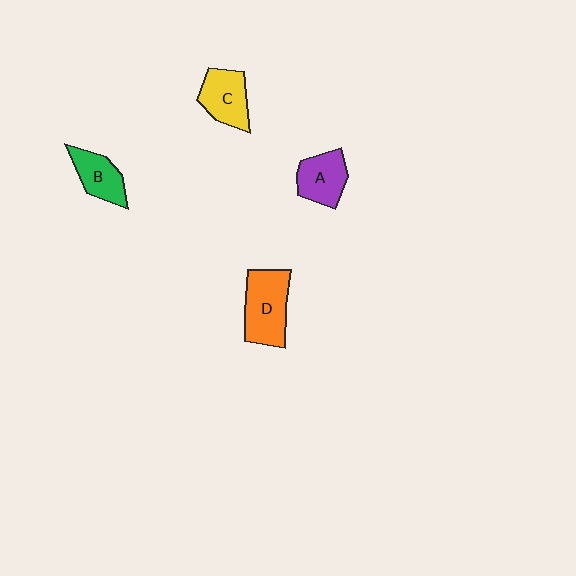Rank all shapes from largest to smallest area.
From largest to smallest: D (orange), C (yellow), A (purple), B (green).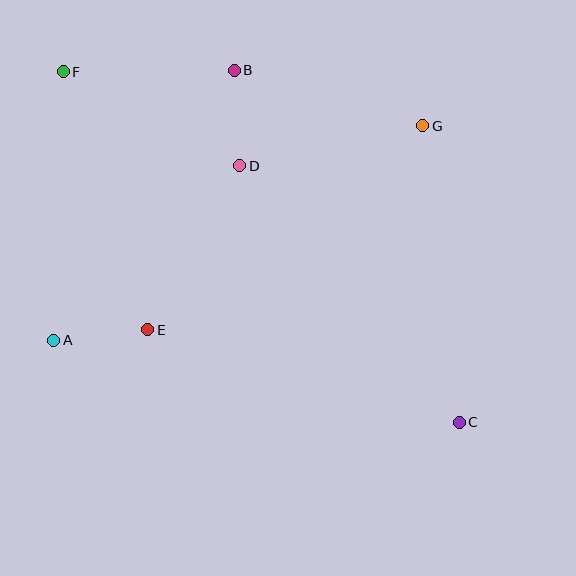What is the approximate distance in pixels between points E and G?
The distance between E and G is approximately 342 pixels.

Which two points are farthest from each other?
Points C and F are farthest from each other.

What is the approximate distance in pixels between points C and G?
The distance between C and G is approximately 299 pixels.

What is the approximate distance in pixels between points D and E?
The distance between D and E is approximately 188 pixels.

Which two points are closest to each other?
Points A and E are closest to each other.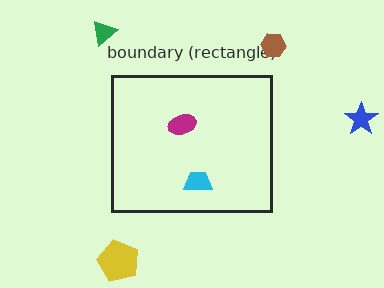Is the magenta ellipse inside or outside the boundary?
Inside.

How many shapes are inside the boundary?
2 inside, 4 outside.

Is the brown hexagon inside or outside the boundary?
Outside.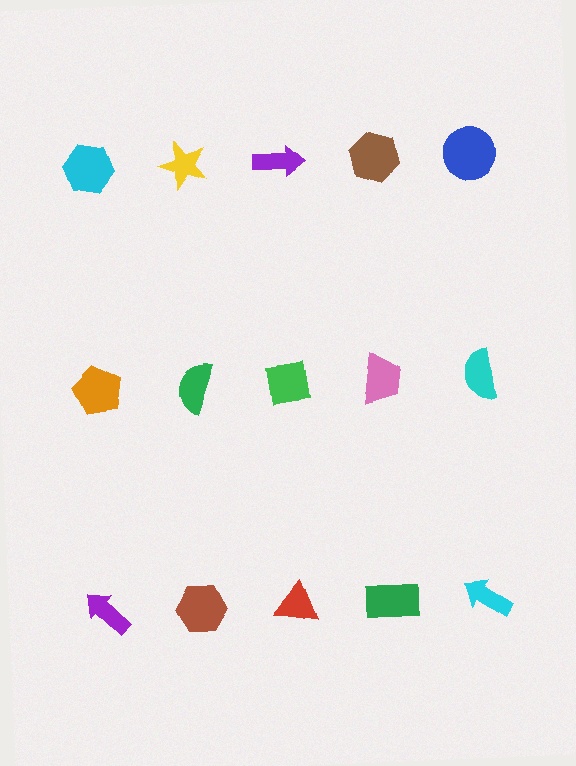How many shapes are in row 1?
5 shapes.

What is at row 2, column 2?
A green semicircle.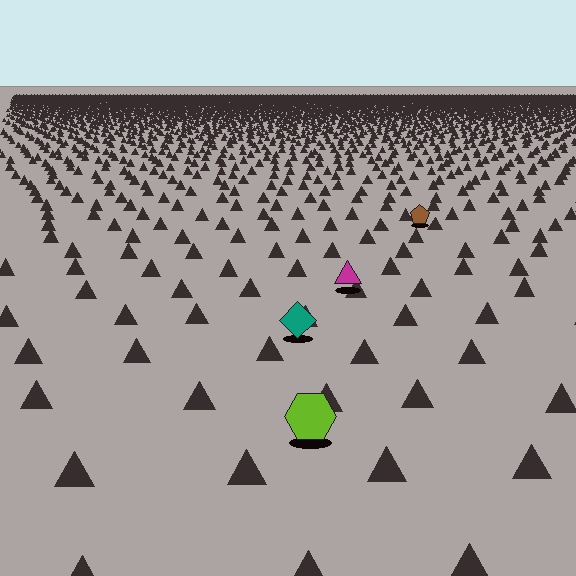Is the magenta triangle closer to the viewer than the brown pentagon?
Yes. The magenta triangle is closer — you can tell from the texture gradient: the ground texture is coarser near it.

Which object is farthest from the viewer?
The brown pentagon is farthest from the viewer. It appears smaller and the ground texture around it is denser.